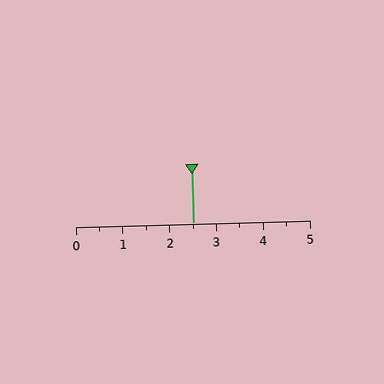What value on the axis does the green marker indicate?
The marker indicates approximately 2.5.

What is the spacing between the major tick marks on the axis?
The major ticks are spaced 1 apart.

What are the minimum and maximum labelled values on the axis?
The axis runs from 0 to 5.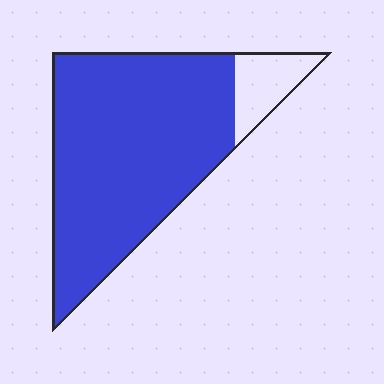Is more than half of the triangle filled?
Yes.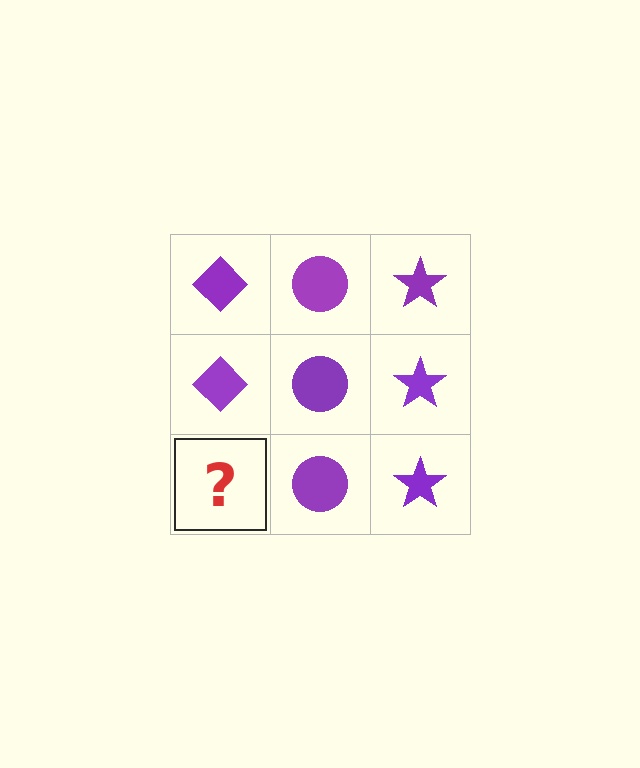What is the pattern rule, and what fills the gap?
The rule is that each column has a consistent shape. The gap should be filled with a purple diamond.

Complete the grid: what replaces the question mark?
The question mark should be replaced with a purple diamond.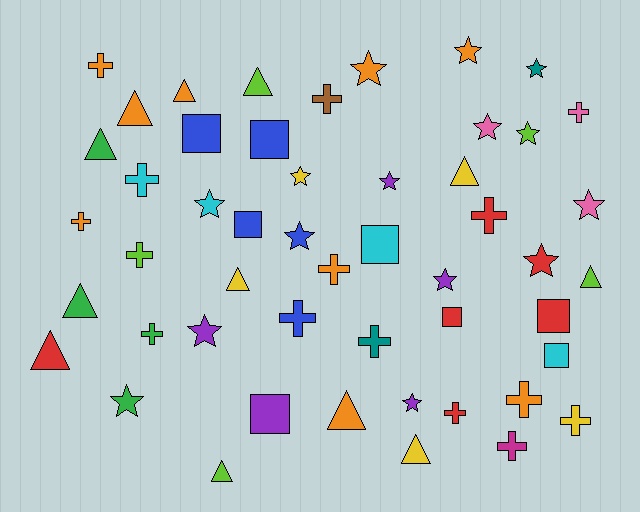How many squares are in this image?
There are 8 squares.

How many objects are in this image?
There are 50 objects.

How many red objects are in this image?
There are 6 red objects.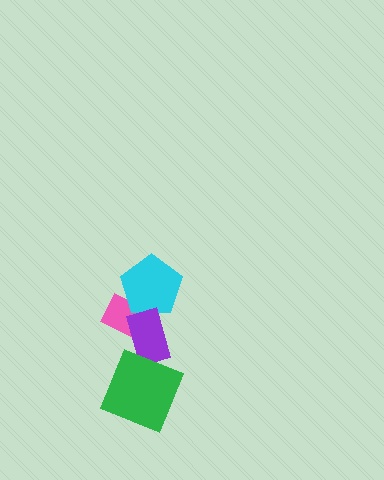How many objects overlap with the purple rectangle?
3 objects overlap with the purple rectangle.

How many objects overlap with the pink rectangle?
2 objects overlap with the pink rectangle.